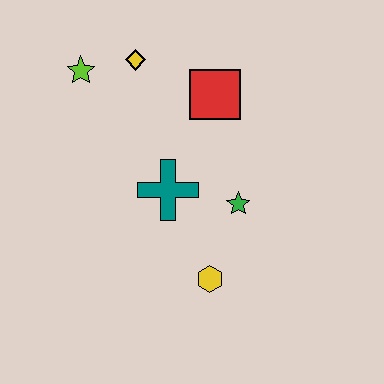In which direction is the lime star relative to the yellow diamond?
The lime star is to the left of the yellow diamond.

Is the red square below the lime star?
Yes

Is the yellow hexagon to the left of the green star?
Yes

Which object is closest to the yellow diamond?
The lime star is closest to the yellow diamond.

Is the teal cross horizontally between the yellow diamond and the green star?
Yes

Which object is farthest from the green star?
The lime star is farthest from the green star.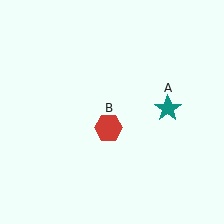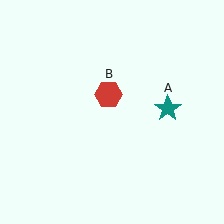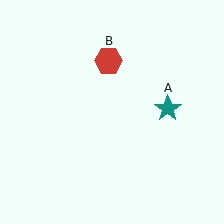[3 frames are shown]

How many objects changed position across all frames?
1 object changed position: red hexagon (object B).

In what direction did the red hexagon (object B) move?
The red hexagon (object B) moved up.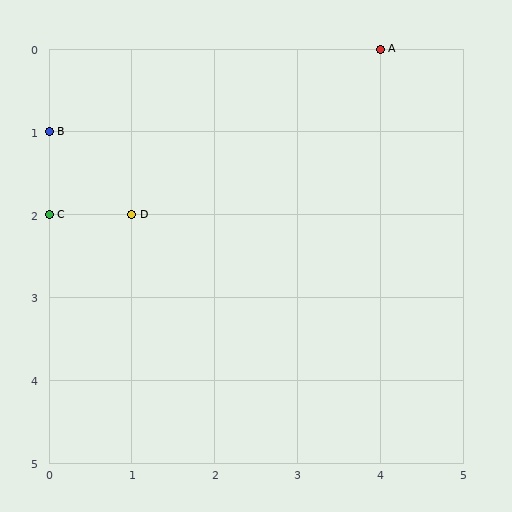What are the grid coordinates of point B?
Point B is at grid coordinates (0, 1).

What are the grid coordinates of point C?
Point C is at grid coordinates (0, 2).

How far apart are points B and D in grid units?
Points B and D are 1 column and 1 row apart (about 1.4 grid units diagonally).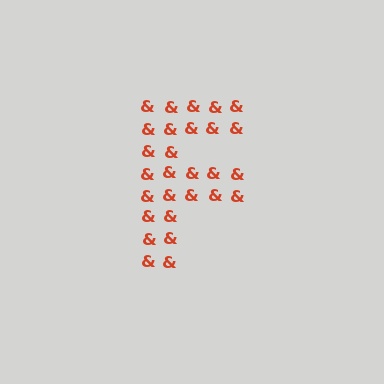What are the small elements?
The small elements are ampersands.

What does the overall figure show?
The overall figure shows the letter F.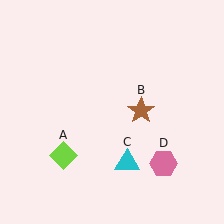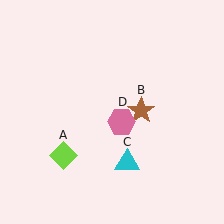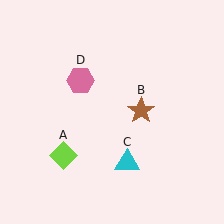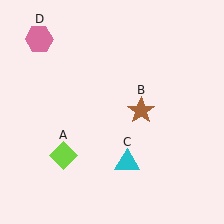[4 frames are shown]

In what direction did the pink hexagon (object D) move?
The pink hexagon (object D) moved up and to the left.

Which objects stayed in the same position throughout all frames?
Lime diamond (object A) and brown star (object B) and cyan triangle (object C) remained stationary.